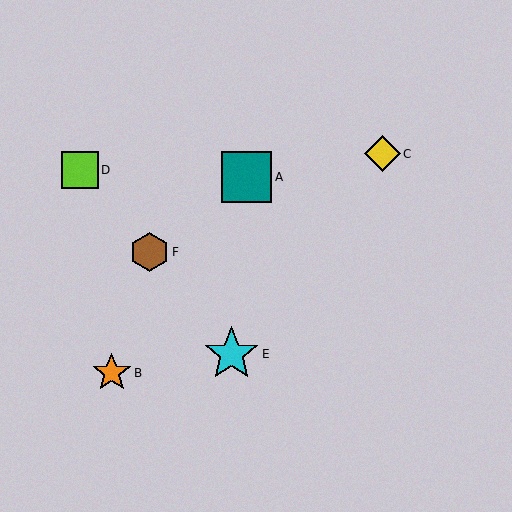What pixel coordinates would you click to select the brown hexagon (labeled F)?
Click at (150, 252) to select the brown hexagon F.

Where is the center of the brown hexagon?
The center of the brown hexagon is at (150, 252).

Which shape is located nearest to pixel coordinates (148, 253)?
The brown hexagon (labeled F) at (150, 252) is nearest to that location.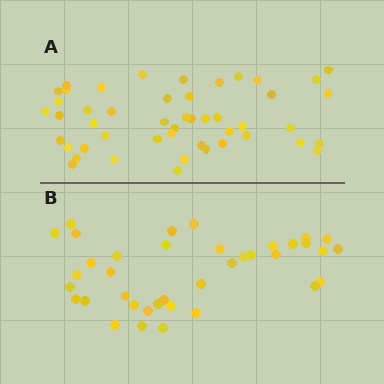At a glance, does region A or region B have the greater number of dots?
Region A (the top region) has more dots.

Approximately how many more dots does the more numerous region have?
Region A has roughly 10 or so more dots than region B.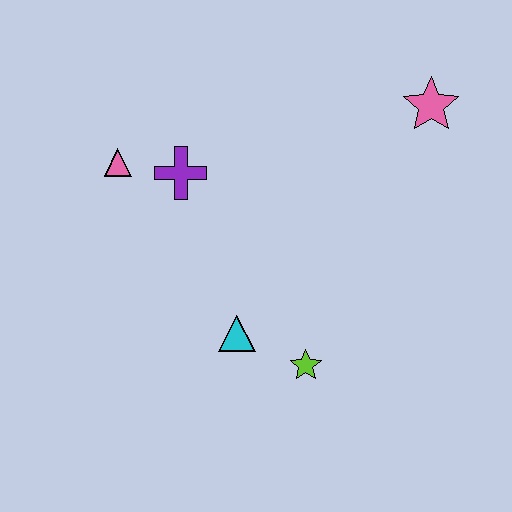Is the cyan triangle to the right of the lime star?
No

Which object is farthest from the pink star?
The pink triangle is farthest from the pink star.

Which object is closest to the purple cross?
The pink triangle is closest to the purple cross.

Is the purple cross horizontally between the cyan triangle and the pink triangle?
Yes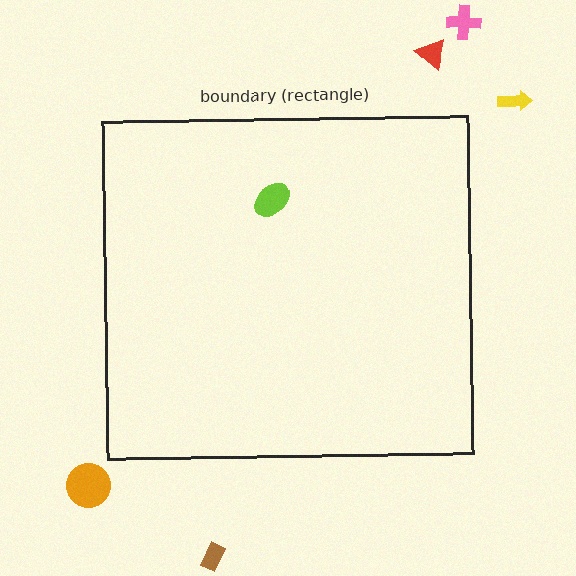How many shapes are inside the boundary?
1 inside, 5 outside.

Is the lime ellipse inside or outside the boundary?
Inside.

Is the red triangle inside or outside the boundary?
Outside.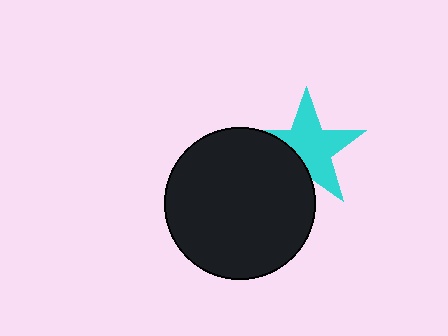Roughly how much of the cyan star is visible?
Most of it is visible (roughly 68%).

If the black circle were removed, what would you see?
You would see the complete cyan star.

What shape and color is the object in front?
The object in front is a black circle.